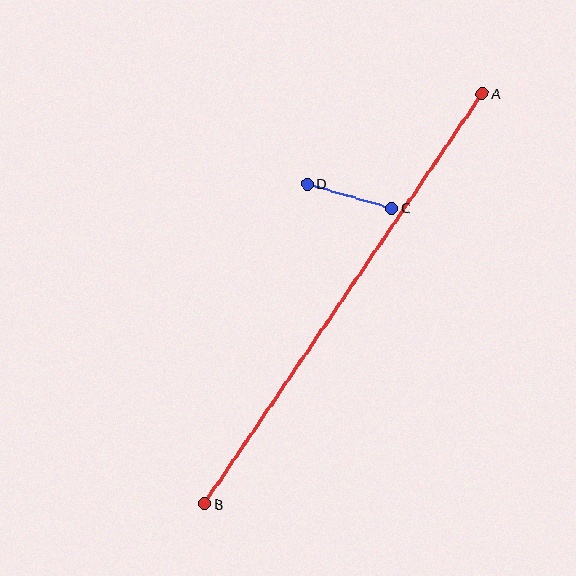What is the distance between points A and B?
The distance is approximately 495 pixels.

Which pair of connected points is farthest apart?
Points A and B are farthest apart.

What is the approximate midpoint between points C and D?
The midpoint is at approximately (350, 196) pixels.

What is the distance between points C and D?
The distance is approximately 88 pixels.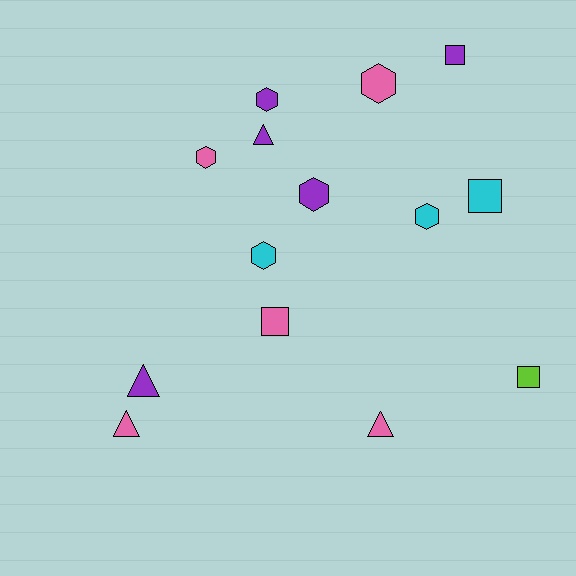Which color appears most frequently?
Pink, with 5 objects.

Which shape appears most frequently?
Hexagon, with 6 objects.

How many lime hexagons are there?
There are no lime hexagons.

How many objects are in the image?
There are 14 objects.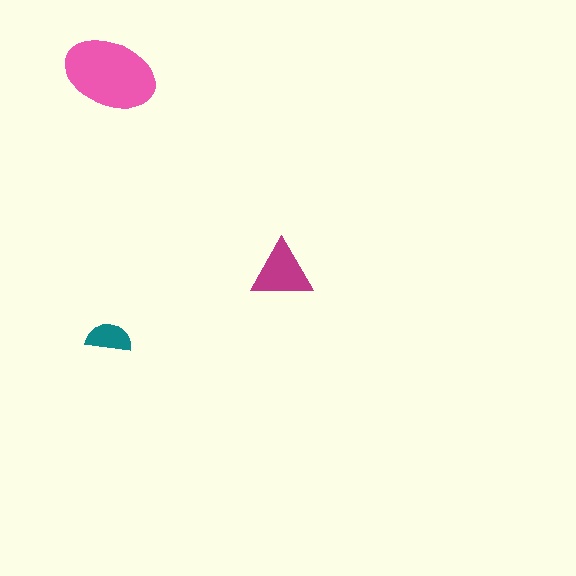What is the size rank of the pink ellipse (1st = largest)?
1st.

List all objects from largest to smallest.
The pink ellipse, the magenta triangle, the teal semicircle.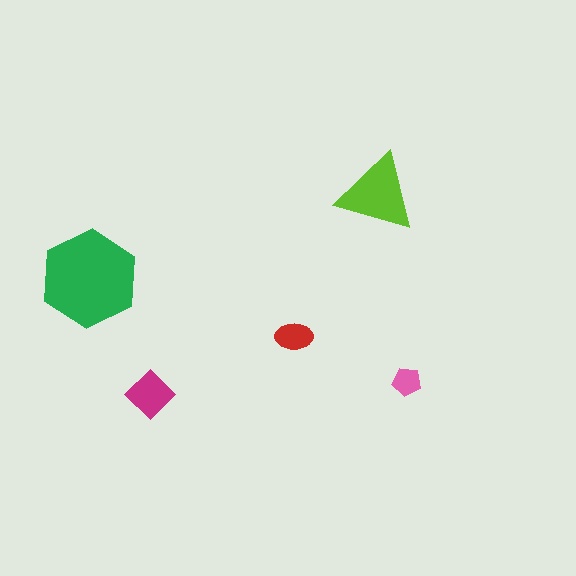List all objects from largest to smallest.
The green hexagon, the lime triangle, the magenta diamond, the red ellipse, the pink pentagon.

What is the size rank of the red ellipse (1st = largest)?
4th.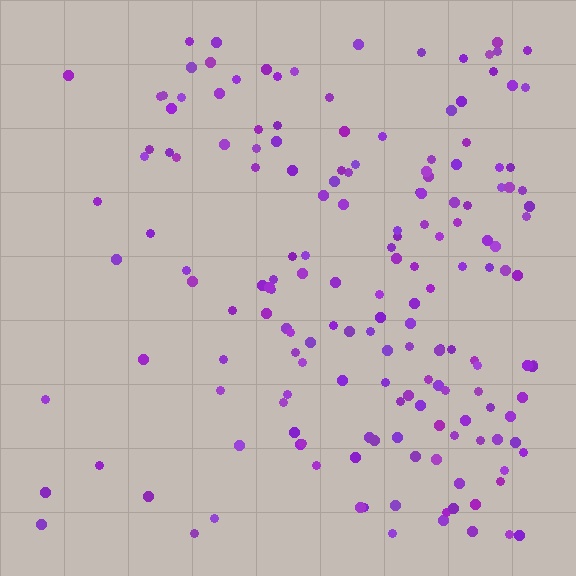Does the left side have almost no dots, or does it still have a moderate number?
Still a moderate number, just noticeably fewer than the right.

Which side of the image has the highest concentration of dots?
The right.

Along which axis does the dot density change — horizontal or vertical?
Horizontal.